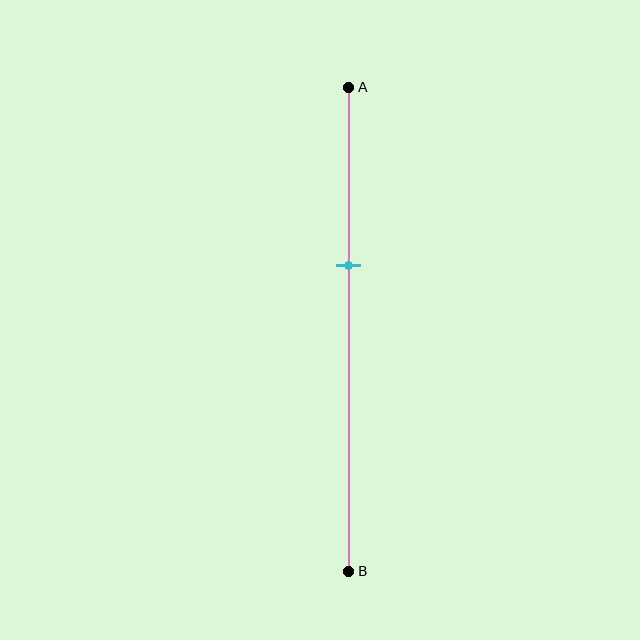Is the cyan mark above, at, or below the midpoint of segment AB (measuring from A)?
The cyan mark is above the midpoint of segment AB.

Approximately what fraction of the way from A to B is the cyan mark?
The cyan mark is approximately 35% of the way from A to B.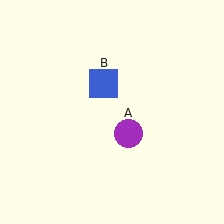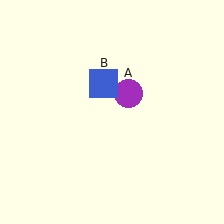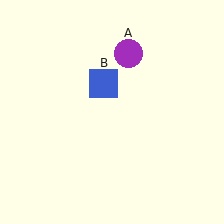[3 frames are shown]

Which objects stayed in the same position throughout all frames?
Blue square (object B) remained stationary.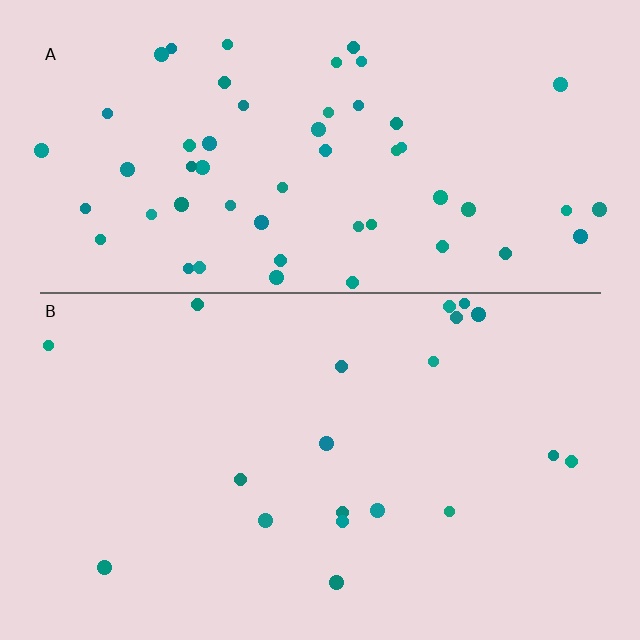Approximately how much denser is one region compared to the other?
Approximately 2.8× — region A over region B.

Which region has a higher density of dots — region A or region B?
A (the top).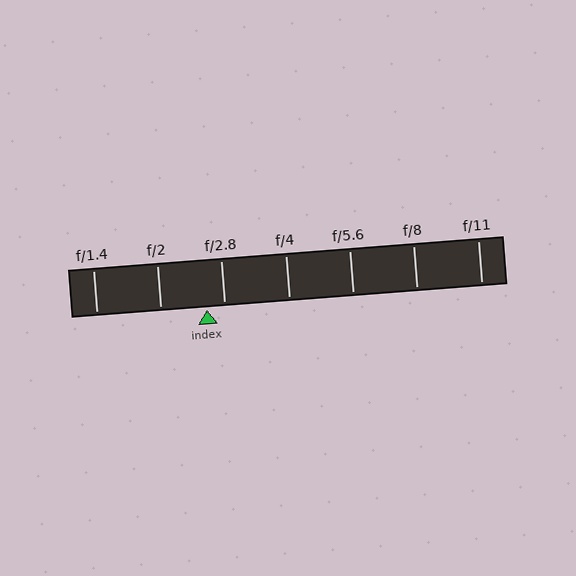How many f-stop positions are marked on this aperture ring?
There are 7 f-stop positions marked.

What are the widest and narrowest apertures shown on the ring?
The widest aperture shown is f/1.4 and the narrowest is f/11.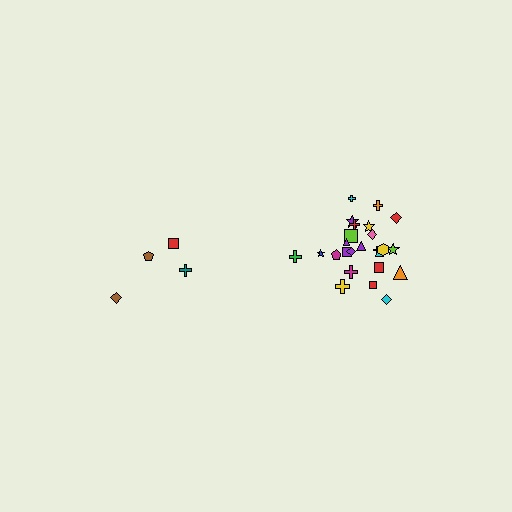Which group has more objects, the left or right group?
The right group.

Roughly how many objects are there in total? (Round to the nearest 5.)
Roughly 30 objects in total.